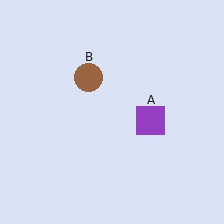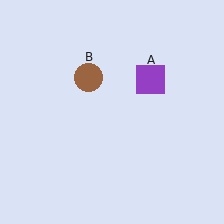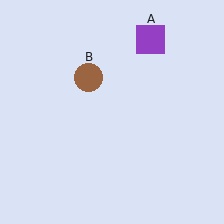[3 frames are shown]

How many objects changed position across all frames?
1 object changed position: purple square (object A).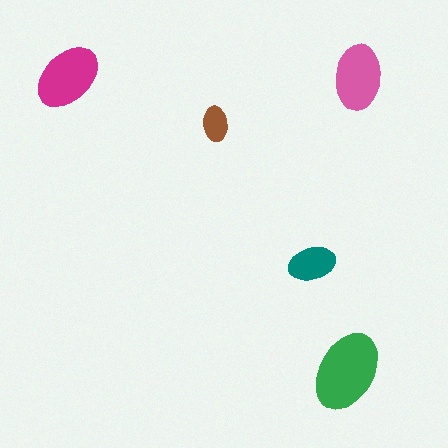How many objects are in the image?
There are 5 objects in the image.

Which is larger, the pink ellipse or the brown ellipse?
The pink one.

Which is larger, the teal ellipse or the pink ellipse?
The pink one.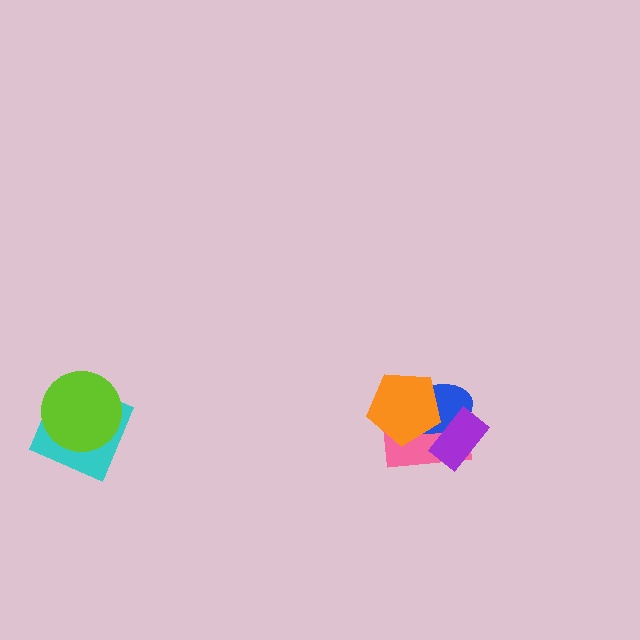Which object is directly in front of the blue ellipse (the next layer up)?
The purple rectangle is directly in front of the blue ellipse.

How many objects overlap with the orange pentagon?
2 objects overlap with the orange pentagon.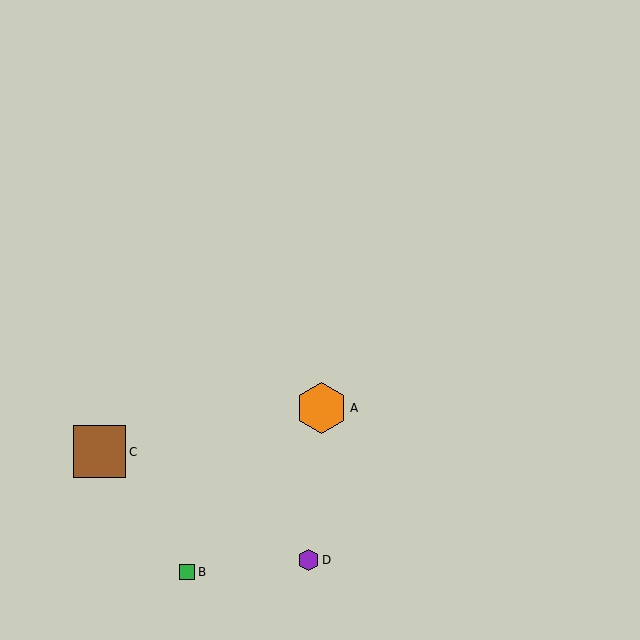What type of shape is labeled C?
Shape C is a brown square.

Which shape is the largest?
The brown square (labeled C) is the largest.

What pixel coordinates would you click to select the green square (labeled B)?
Click at (187, 572) to select the green square B.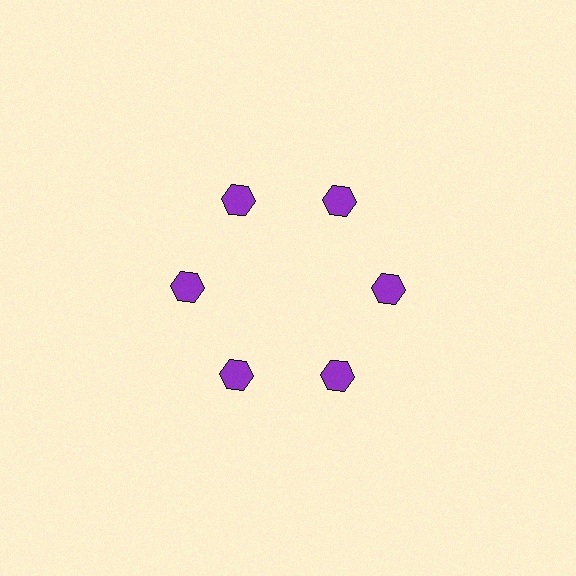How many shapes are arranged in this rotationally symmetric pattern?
There are 6 shapes, arranged in 6 groups of 1.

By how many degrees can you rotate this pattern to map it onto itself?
The pattern maps onto itself every 60 degrees of rotation.